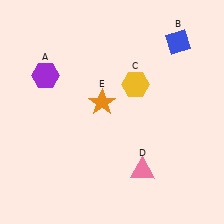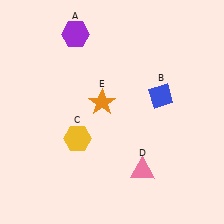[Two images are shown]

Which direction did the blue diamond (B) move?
The blue diamond (B) moved down.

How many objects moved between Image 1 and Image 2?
3 objects moved between the two images.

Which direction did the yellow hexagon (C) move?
The yellow hexagon (C) moved left.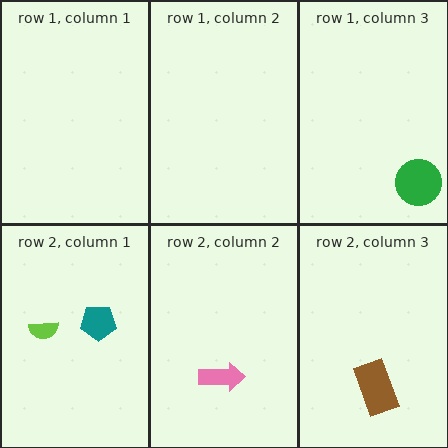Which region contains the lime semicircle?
The row 2, column 1 region.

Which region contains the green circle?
The row 1, column 3 region.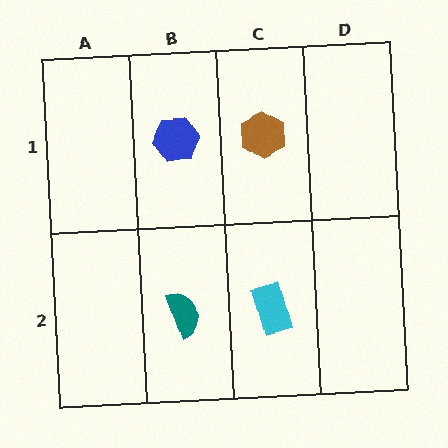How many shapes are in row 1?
2 shapes.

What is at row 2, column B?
A teal semicircle.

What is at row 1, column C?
A brown hexagon.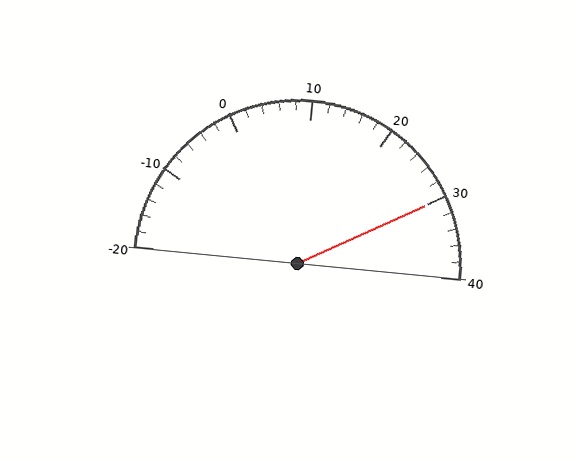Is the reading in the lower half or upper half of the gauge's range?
The reading is in the upper half of the range (-20 to 40).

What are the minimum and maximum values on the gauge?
The gauge ranges from -20 to 40.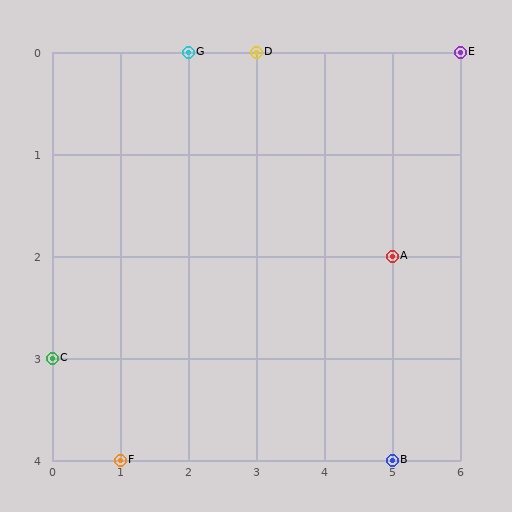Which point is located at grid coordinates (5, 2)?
Point A is at (5, 2).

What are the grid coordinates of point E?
Point E is at grid coordinates (6, 0).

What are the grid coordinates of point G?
Point G is at grid coordinates (2, 0).